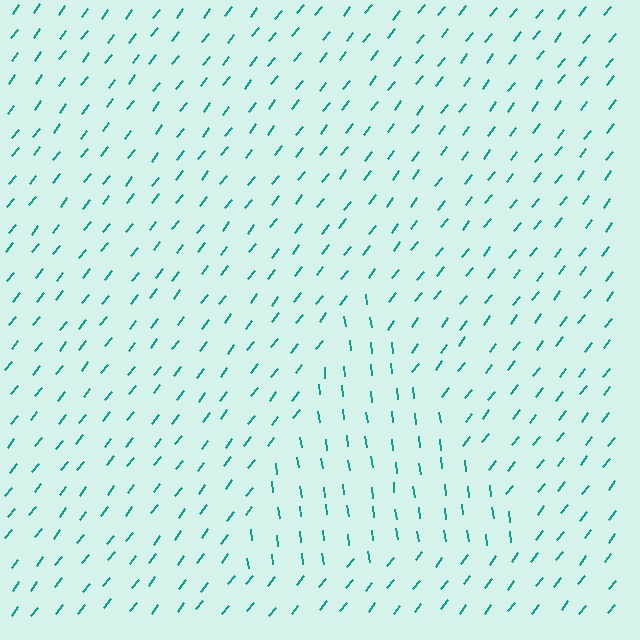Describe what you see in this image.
The image is filled with small teal line segments. A triangle region in the image has lines oriented differently from the surrounding lines, creating a visible texture boundary.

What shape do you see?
I see a triangle.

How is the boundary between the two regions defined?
The boundary is defined purely by a change in line orientation (approximately 45 degrees difference). All lines are the same color and thickness.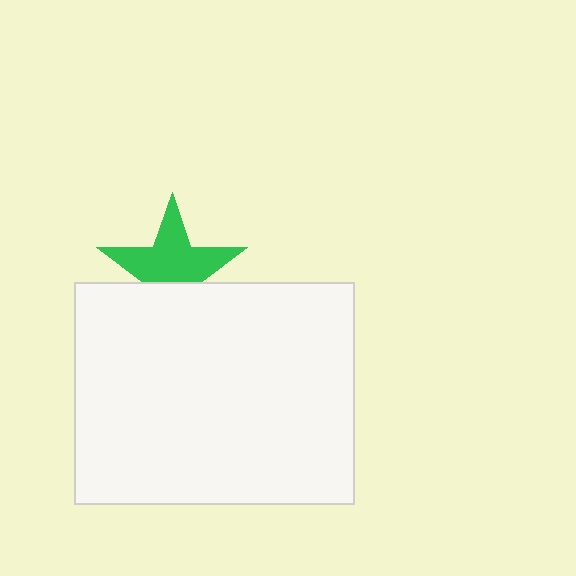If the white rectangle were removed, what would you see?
You would see the complete green star.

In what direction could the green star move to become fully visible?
The green star could move up. That would shift it out from behind the white rectangle entirely.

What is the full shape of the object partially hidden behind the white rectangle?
The partially hidden object is a green star.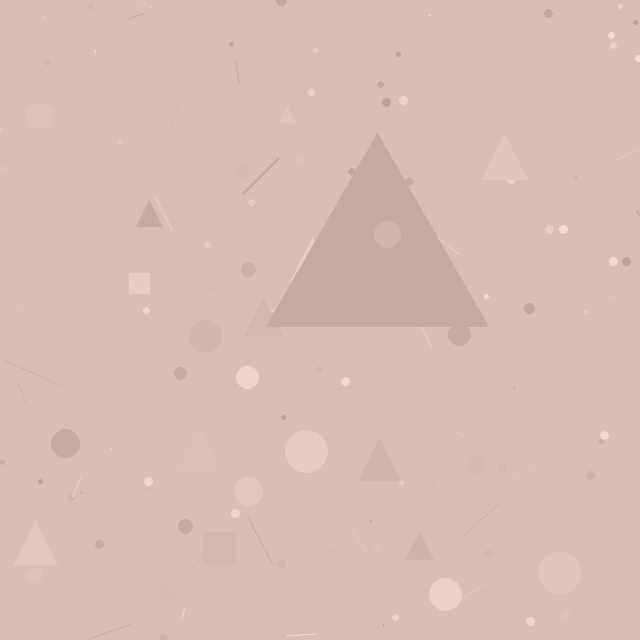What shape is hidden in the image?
A triangle is hidden in the image.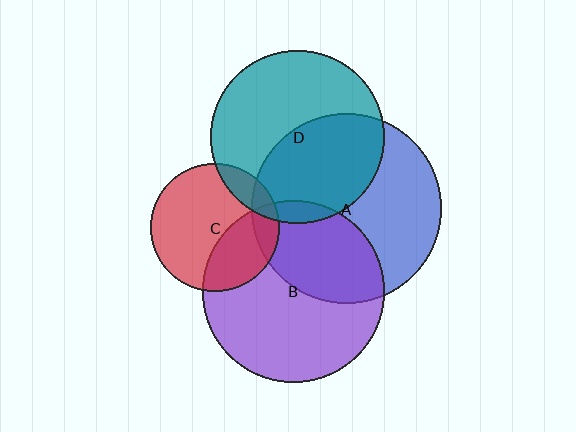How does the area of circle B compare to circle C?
Approximately 2.0 times.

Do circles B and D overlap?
Yes.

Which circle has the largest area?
Circle A (blue).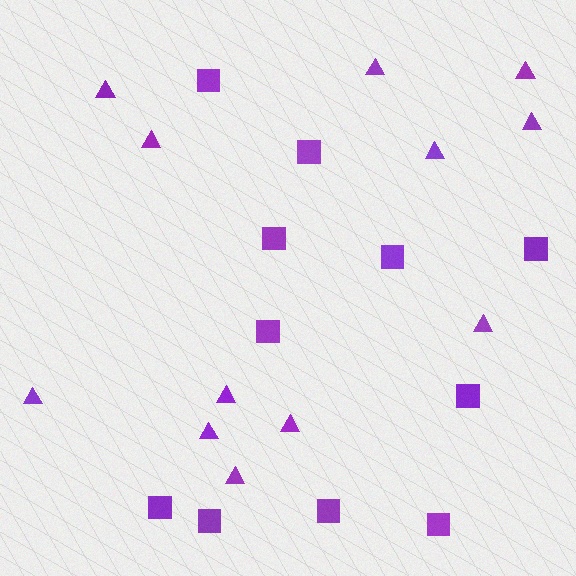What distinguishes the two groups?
There are 2 groups: one group of squares (11) and one group of triangles (12).